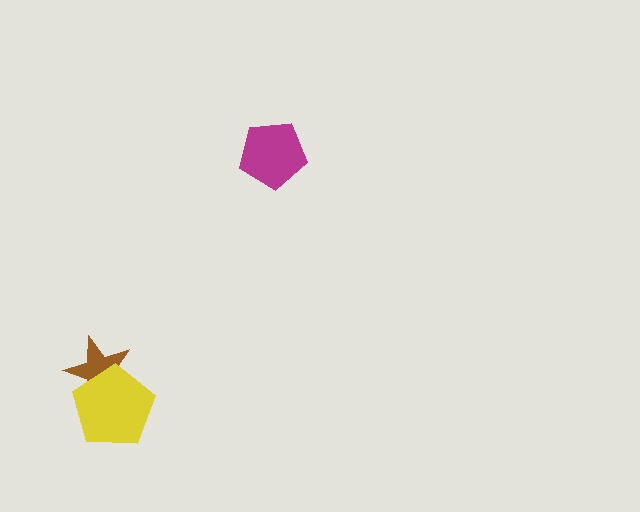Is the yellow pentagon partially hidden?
No, no other shape covers it.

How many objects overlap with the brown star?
1 object overlaps with the brown star.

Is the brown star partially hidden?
Yes, it is partially covered by another shape.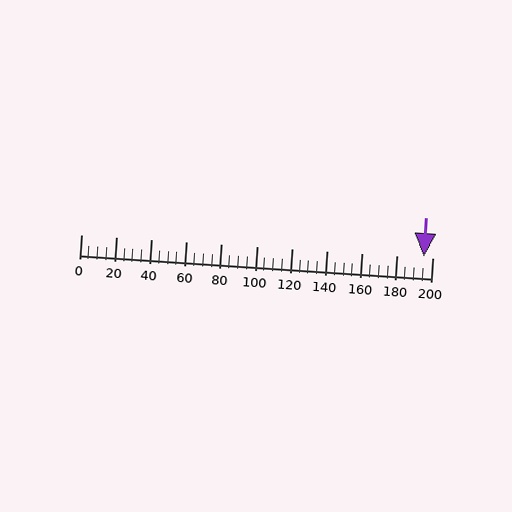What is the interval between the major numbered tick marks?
The major tick marks are spaced 20 units apart.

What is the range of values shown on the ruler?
The ruler shows values from 0 to 200.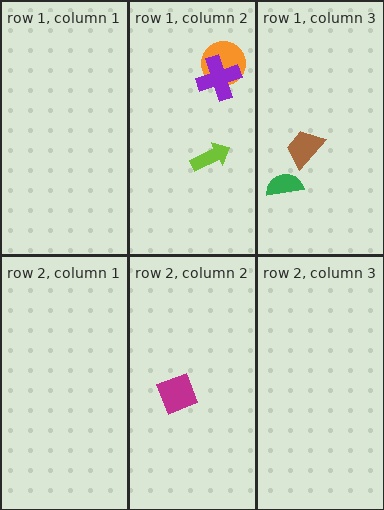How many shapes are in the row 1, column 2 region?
3.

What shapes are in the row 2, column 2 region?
The magenta diamond.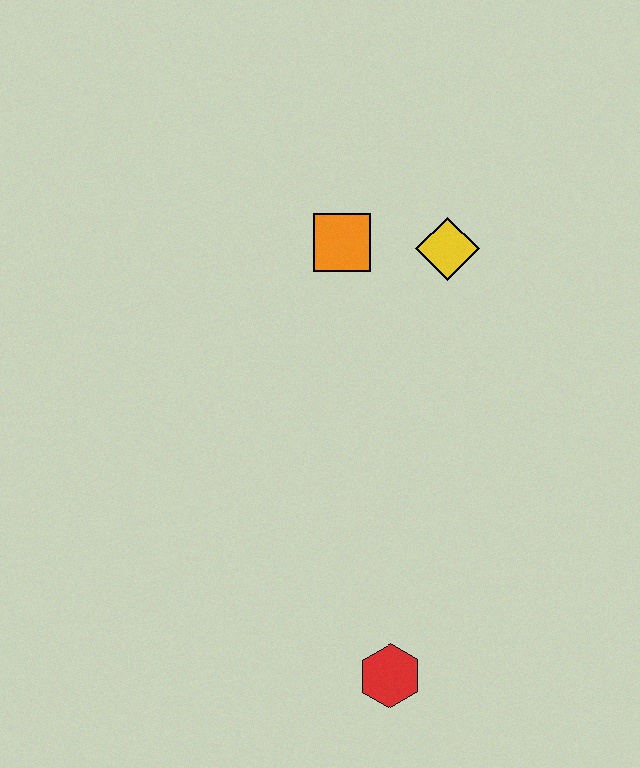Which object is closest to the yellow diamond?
The orange square is closest to the yellow diamond.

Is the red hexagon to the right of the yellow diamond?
No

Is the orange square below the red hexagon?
No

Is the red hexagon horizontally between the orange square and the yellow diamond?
Yes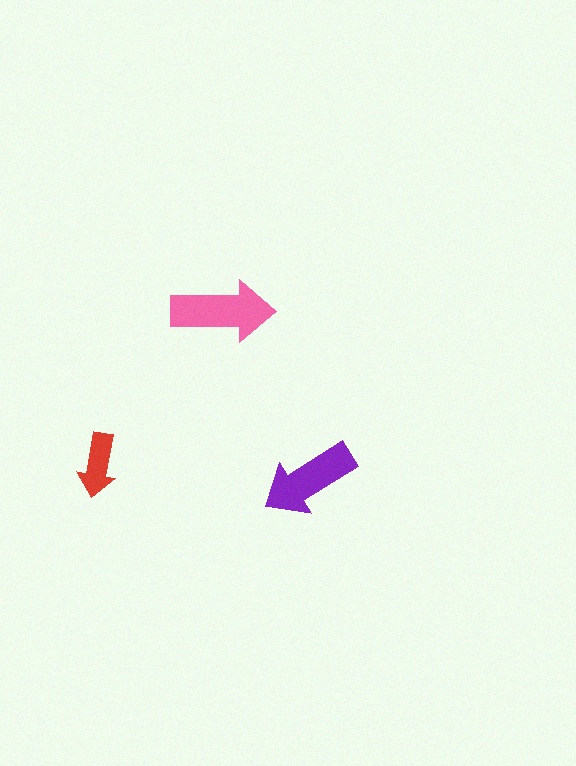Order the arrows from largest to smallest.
the pink one, the purple one, the red one.